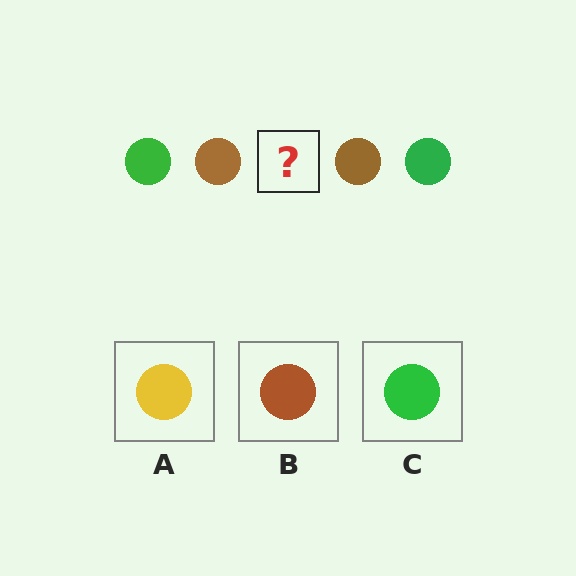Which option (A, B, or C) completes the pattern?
C.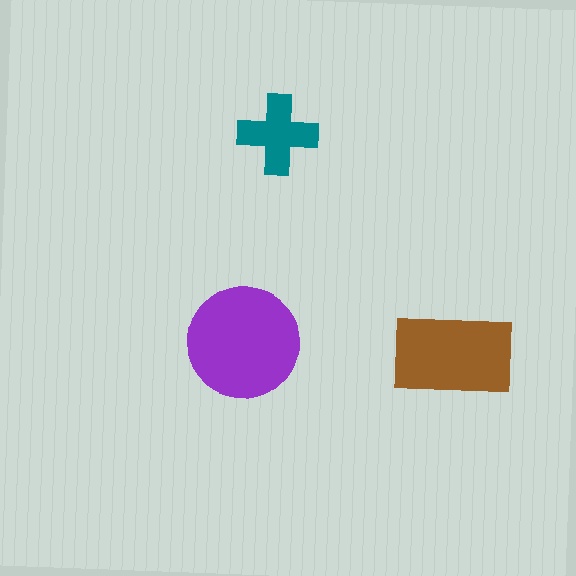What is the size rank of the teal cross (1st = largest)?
3rd.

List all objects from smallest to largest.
The teal cross, the brown rectangle, the purple circle.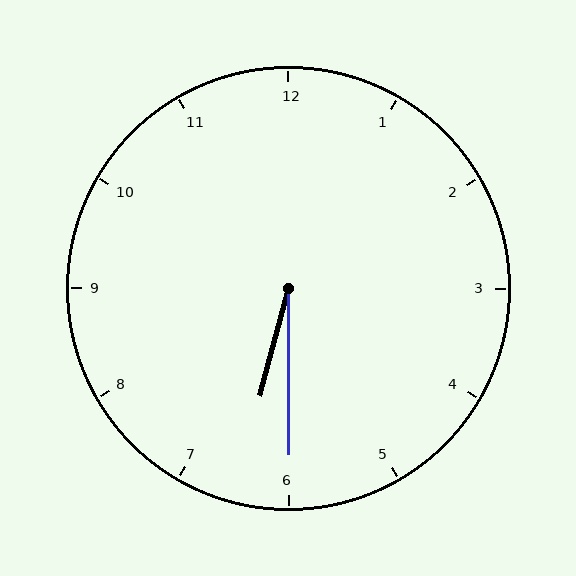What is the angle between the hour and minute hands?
Approximately 15 degrees.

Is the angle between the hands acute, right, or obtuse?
It is acute.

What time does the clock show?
6:30.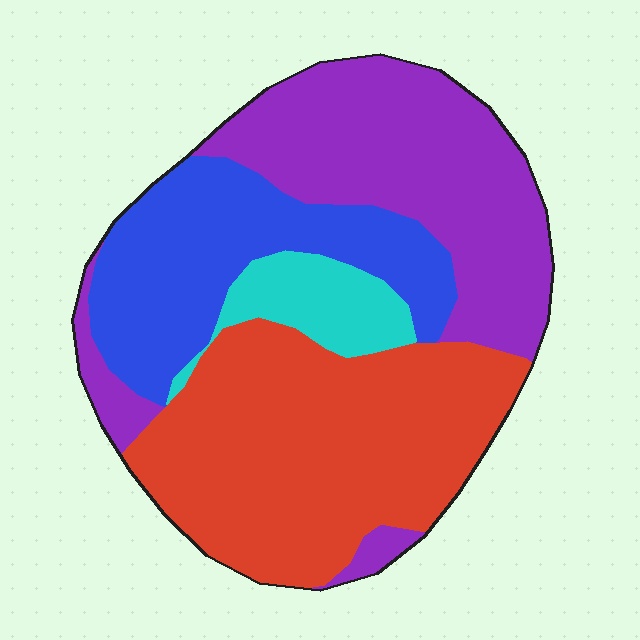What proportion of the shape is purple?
Purple takes up about one third (1/3) of the shape.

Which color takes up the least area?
Cyan, at roughly 10%.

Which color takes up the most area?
Red, at roughly 40%.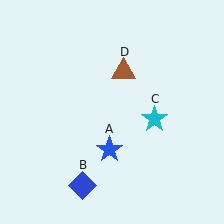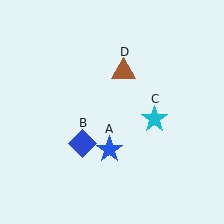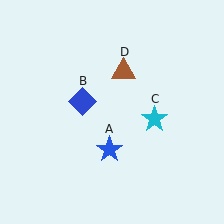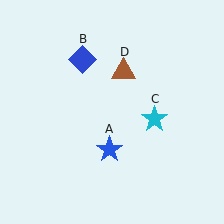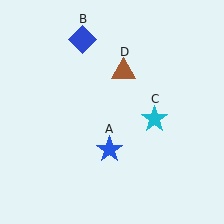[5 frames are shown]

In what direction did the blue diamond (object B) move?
The blue diamond (object B) moved up.